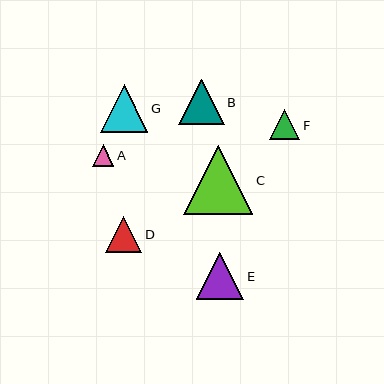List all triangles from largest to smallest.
From largest to smallest: C, G, E, B, D, F, A.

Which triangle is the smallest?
Triangle A is the smallest with a size of approximately 21 pixels.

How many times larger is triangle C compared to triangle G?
Triangle C is approximately 1.5 times the size of triangle G.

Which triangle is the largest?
Triangle C is the largest with a size of approximately 69 pixels.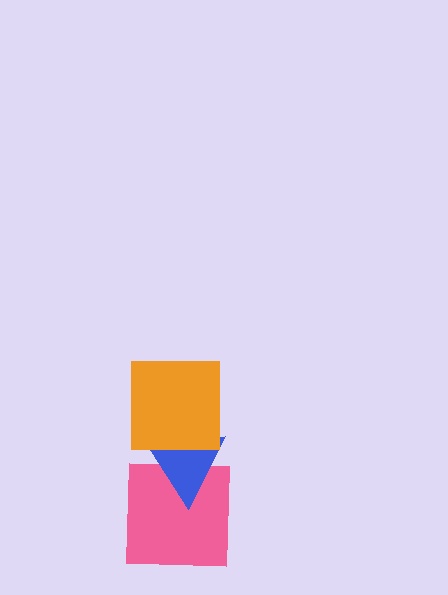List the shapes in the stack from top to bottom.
From top to bottom: the orange square, the blue triangle, the pink square.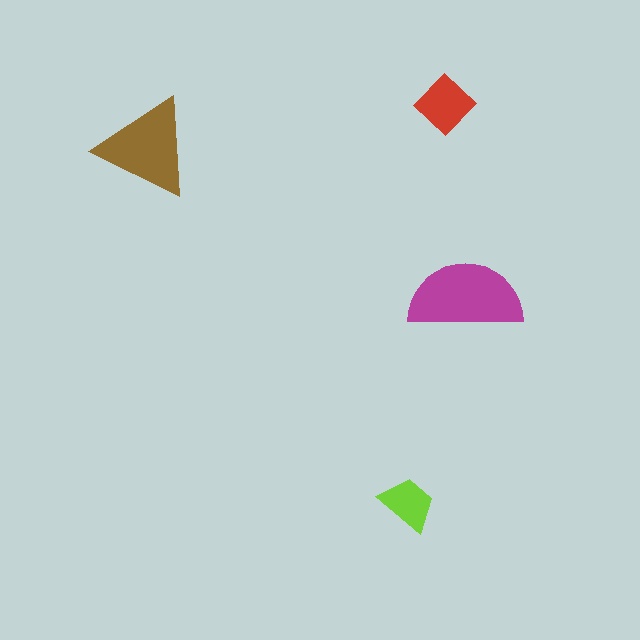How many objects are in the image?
There are 4 objects in the image.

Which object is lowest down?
The lime trapezoid is bottommost.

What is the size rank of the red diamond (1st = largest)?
3rd.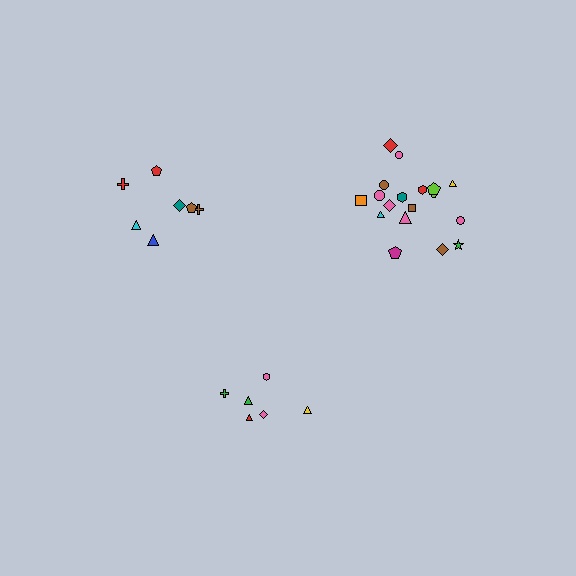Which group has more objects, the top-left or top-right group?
The top-right group.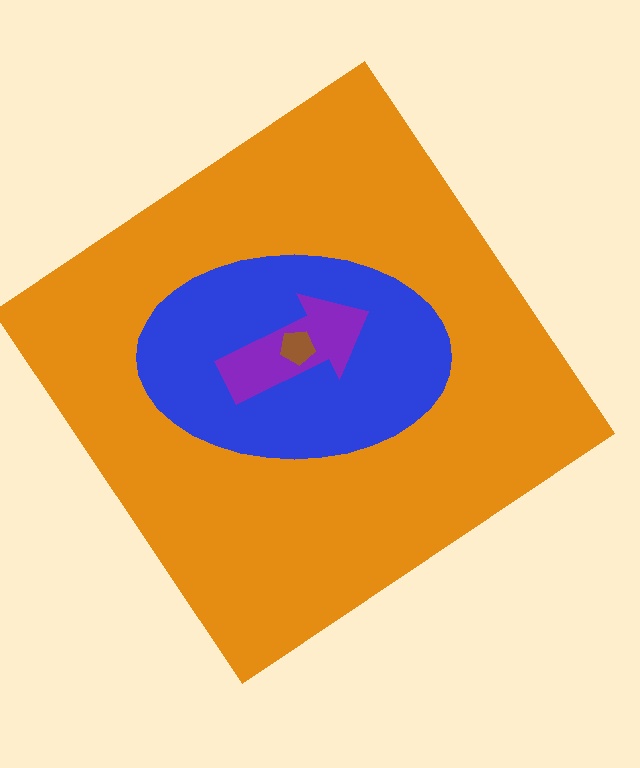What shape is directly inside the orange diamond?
The blue ellipse.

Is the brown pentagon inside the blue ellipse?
Yes.